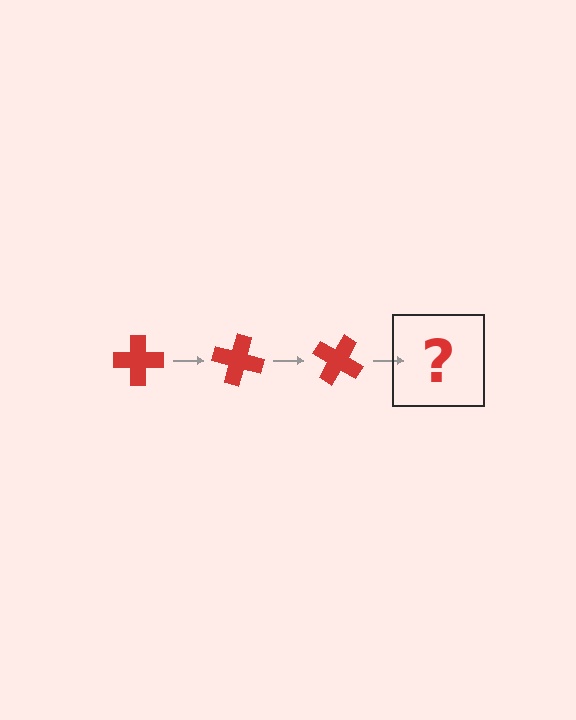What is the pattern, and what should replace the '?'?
The pattern is that the cross rotates 15 degrees each step. The '?' should be a red cross rotated 45 degrees.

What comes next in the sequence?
The next element should be a red cross rotated 45 degrees.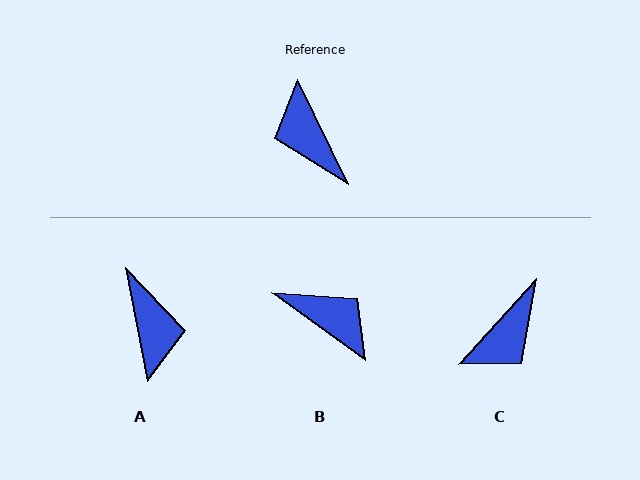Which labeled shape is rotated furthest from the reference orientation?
A, about 165 degrees away.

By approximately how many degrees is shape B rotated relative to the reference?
Approximately 152 degrees clockwise.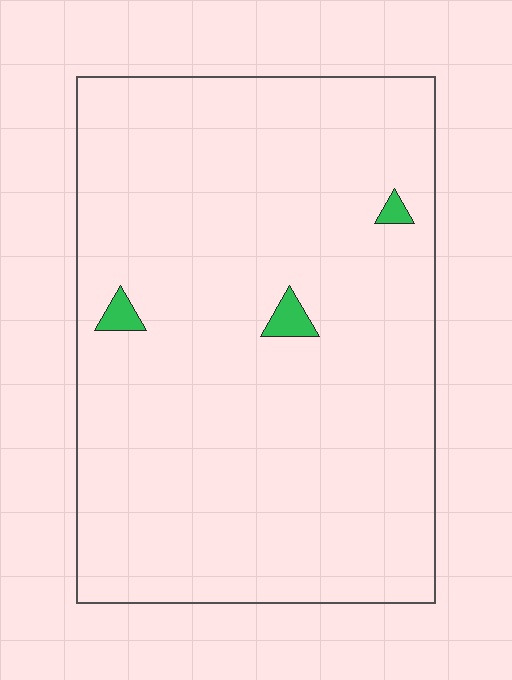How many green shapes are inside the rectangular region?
3.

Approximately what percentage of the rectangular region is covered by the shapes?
Approximately 0%.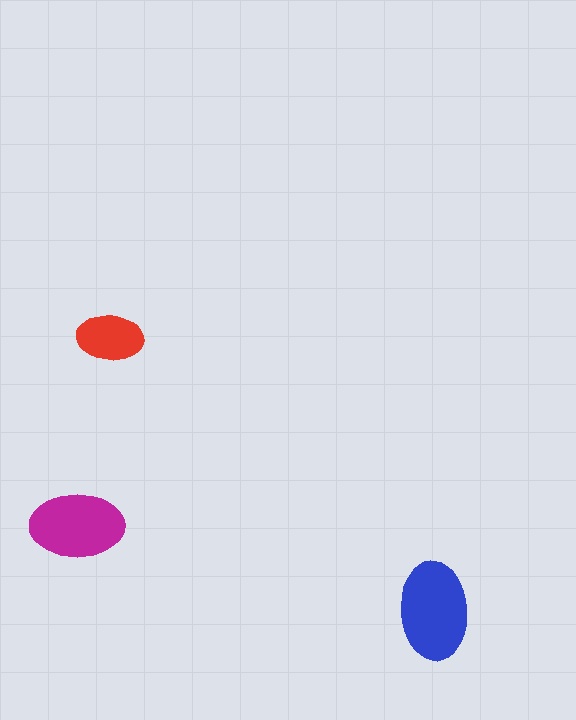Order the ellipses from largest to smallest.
the blue one, the magenta one, the red one.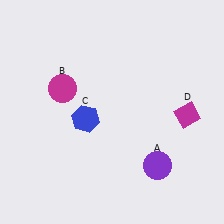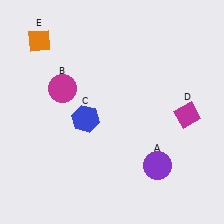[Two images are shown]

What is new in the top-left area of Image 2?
An orange diamond (E) was added in the top-left area of Image 2.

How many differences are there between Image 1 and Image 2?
There is 1 difference between the two images.